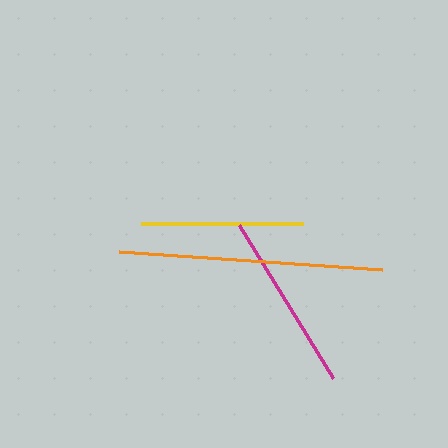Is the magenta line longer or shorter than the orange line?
The orange line is longer than the magenta line.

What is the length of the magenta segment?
The magenta segment is approximately 179 pixels long.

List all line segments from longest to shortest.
From longest to shortest: orange, magenta, yellow.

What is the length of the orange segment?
The orange segment is approximately 264 pixels long.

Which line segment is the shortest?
The yellow line is the shortest at approximately 162 pixels.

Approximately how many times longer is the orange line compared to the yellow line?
The orange line is approximately 1.6 times the length of the yellow line.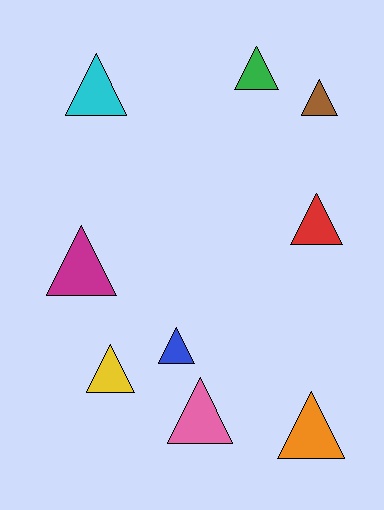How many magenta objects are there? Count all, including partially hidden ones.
There is 1 magenta object.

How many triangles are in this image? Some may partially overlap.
There are 9 triangles.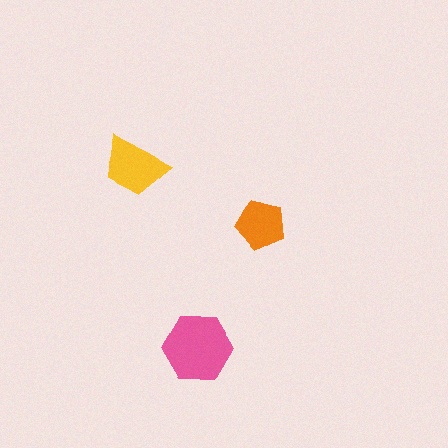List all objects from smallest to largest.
The orange pentagon, the yellow trapezoid, the pink hexagon.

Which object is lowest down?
The pink hexagon is bottommost.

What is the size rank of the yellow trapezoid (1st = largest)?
2nd.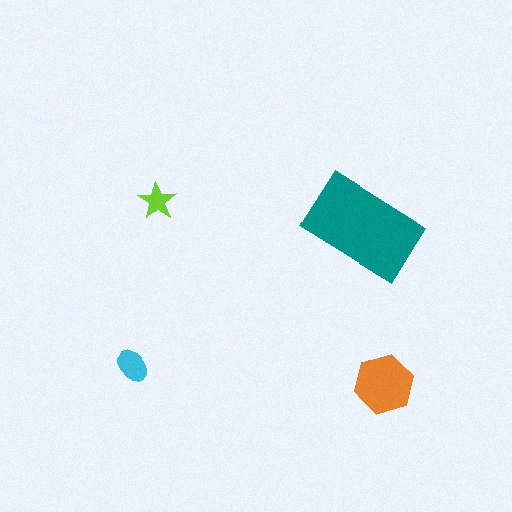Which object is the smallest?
The lime star.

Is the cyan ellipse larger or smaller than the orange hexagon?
Smaller.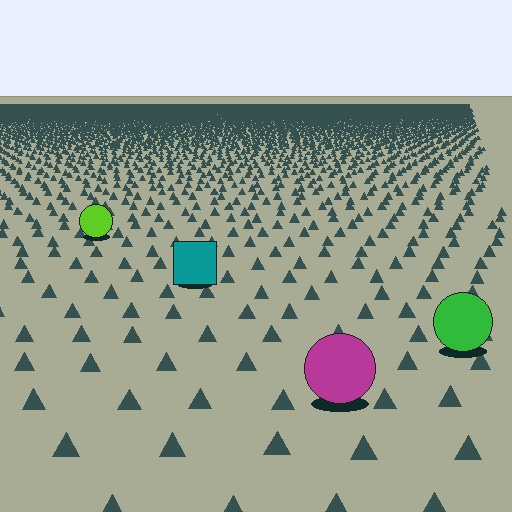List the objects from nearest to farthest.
From nearest to farthest: the magenta circle, the green circle, the teal square, the lime circle.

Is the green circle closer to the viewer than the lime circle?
Yes. The green circle is closer — you can tell from the texture gradient: the ground texture is coarser near it.